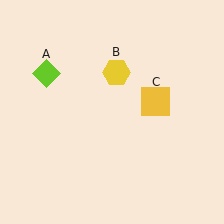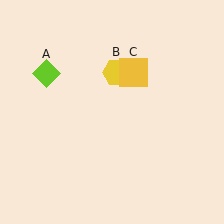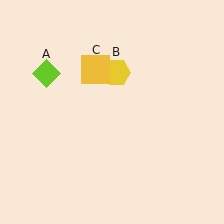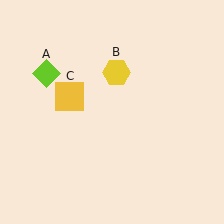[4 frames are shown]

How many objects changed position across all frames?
1 object changed position: yellow square (object C).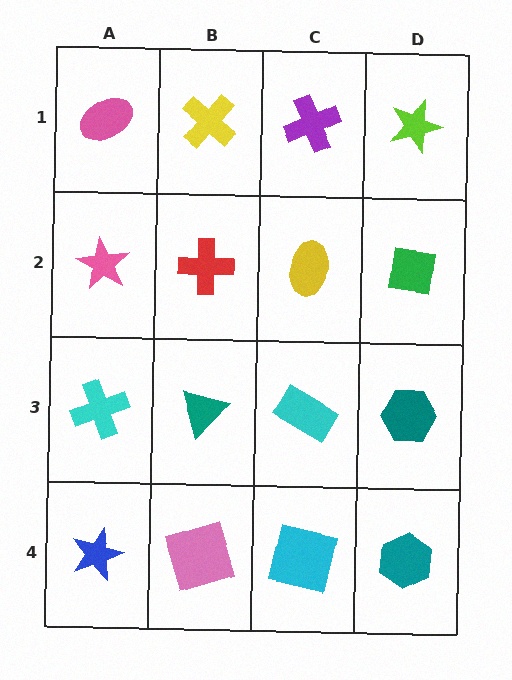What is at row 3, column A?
A cyan cross.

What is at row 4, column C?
A cyan square.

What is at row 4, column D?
A teal hexagon.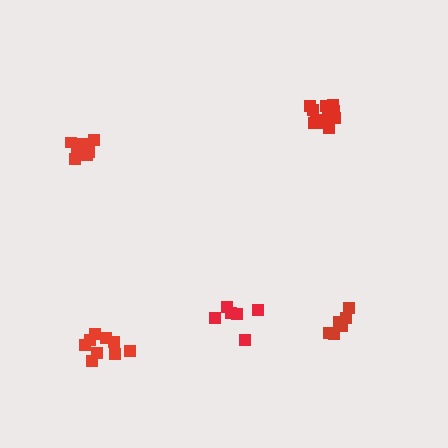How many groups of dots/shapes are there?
There are 5 groups.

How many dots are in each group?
Group 1: 7 dots, Group 2: 11 dots, Group 3: 6 dots, Group 4: 7 dots, Group 5: 9 dots (40 total).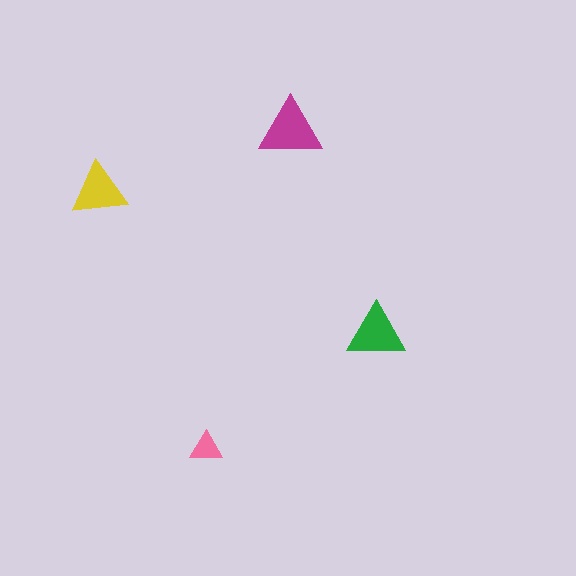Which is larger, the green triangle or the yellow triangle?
The green one.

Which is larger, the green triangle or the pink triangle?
The green one.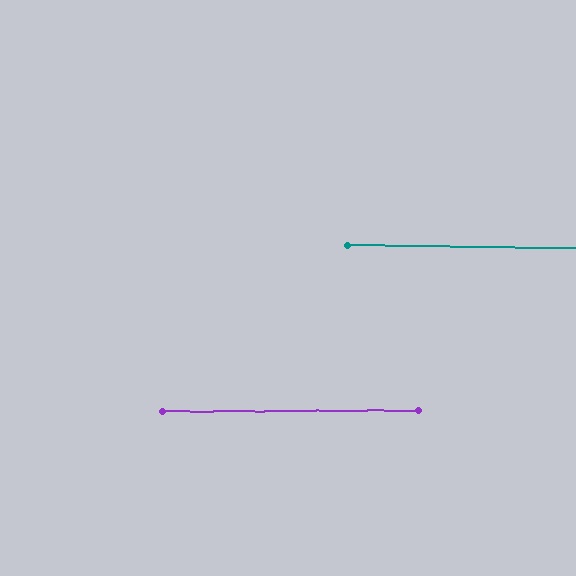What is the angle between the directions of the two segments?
Approximately 1 degree.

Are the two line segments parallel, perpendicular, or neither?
Parallel — their directions differ by only 0.8°.